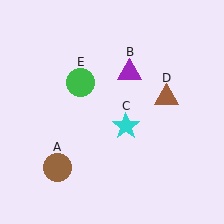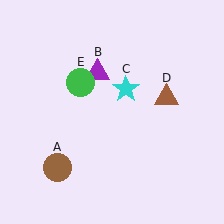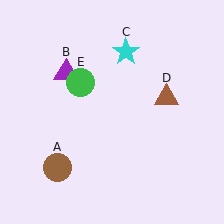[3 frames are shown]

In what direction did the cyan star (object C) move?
The cyan star (object C) moved up.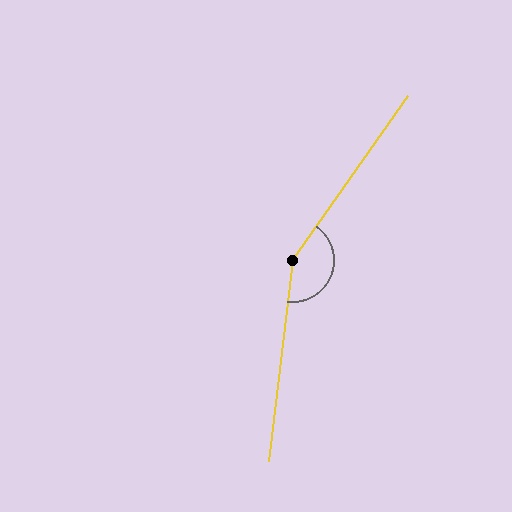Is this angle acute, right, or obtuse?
It is obtuse.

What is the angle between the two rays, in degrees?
Approximately 152 degrees.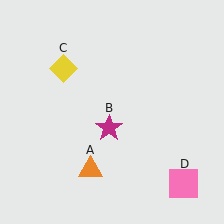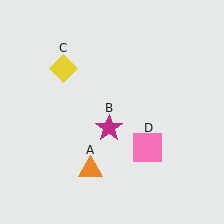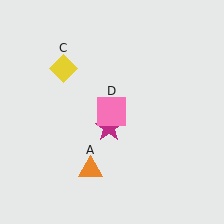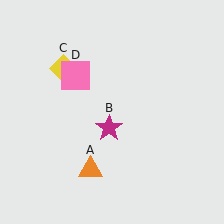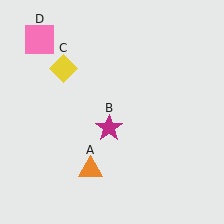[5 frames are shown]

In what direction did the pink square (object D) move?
The pink square (object D) moved up and to the left.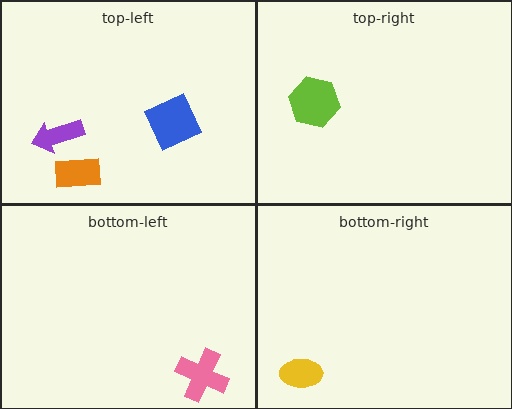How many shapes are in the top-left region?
3.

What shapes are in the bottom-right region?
The yellow ellipse.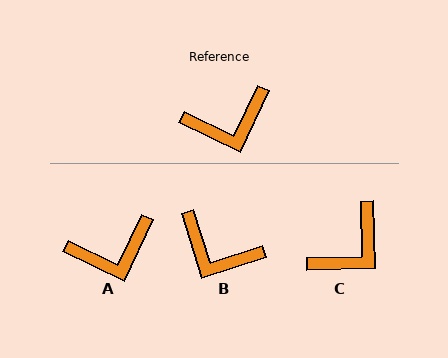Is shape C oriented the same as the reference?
No, it is off by about 27 degrees.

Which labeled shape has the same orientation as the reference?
A.